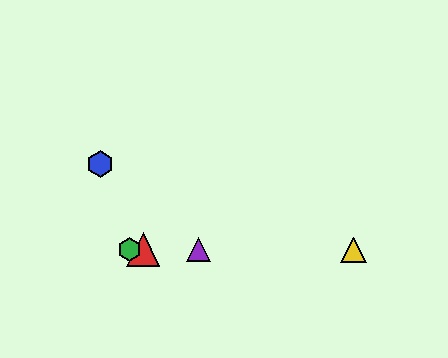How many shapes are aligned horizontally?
4 shapes (the red triangle, the green hexagon, the yellow triangle, the purple triangle) are aligned horizontally.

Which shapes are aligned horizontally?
The red triangle, the green hexagon, the yellow triangle, the purple triangle are aligned horizontally.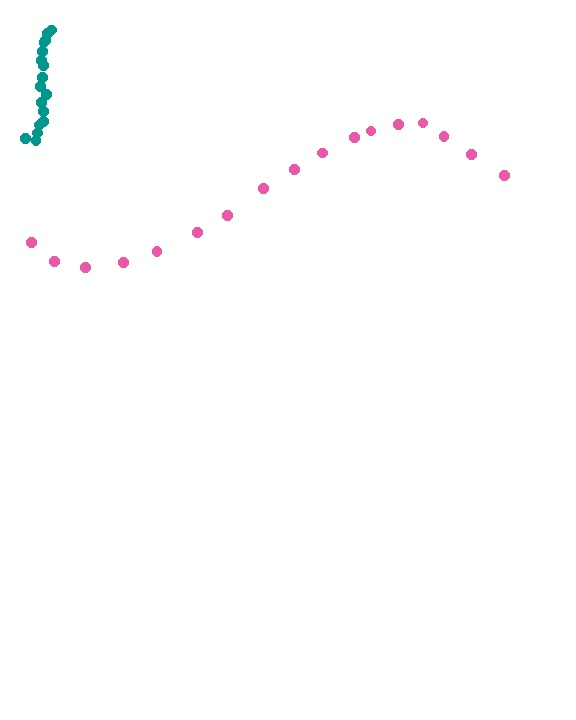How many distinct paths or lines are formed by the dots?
There are 2 distinct paths.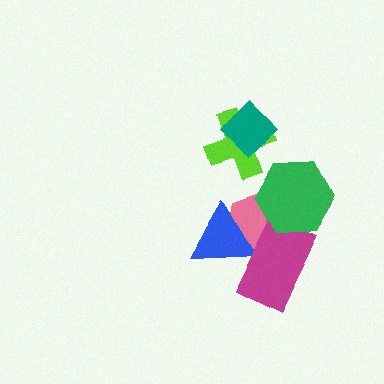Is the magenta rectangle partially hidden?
Yes, it is partially covered by another shape.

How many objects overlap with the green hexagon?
2 objects overlap with the green hexagon.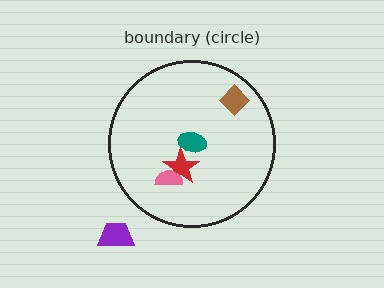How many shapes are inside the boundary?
4 inside, 1 outside.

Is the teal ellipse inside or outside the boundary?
Inside.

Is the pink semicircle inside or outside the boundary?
Inside.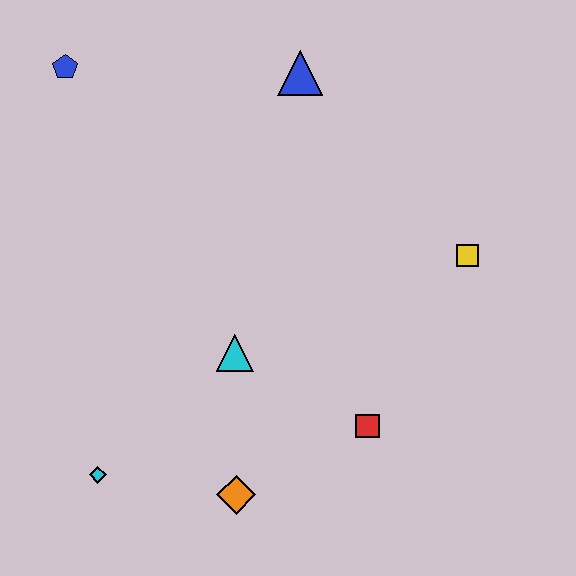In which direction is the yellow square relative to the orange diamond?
The yellow square is above the orange diamond.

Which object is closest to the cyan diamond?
The orange diamond is closest to the cyan diamond.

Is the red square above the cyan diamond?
Yes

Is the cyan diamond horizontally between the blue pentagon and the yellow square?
Yes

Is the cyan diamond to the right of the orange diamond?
No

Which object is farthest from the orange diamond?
The blue pentagon is farthest from the orange diamond.